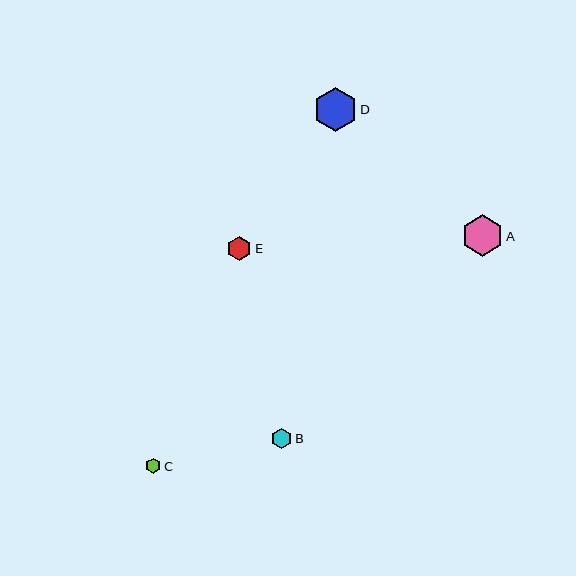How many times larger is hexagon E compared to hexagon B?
Hexagon E is approximately 1.2 times the size of hexagon B.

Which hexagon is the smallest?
Hexagon C is the smallest with a size of approximately 15 pixels.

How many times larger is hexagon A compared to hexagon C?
Hexagon A is approximately 2.7 times the size of hexagon C.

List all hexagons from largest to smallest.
From largest to smallest: D, A, E, B, C.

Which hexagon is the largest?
Hexagon D is the largest with a size of approximately 44 pixels.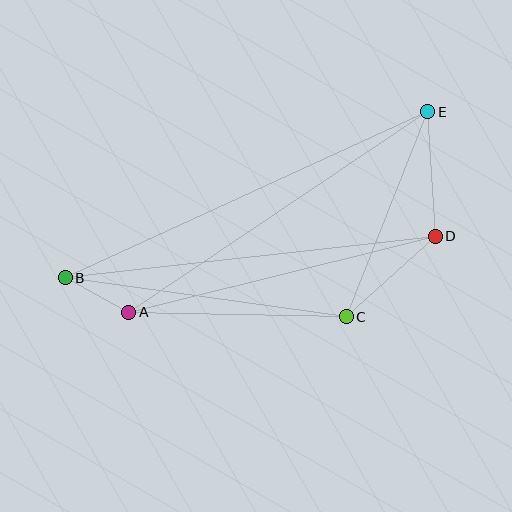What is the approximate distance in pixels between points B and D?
The distance between B and D is approximately 373 pixels.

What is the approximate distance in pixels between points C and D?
The distance between C and D is approximately 120 pixels.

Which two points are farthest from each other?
Points B and E are farthest from each other.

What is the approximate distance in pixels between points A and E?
The distance between A and E is approximately 360 pixels.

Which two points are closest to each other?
Points A and B are closest to each other.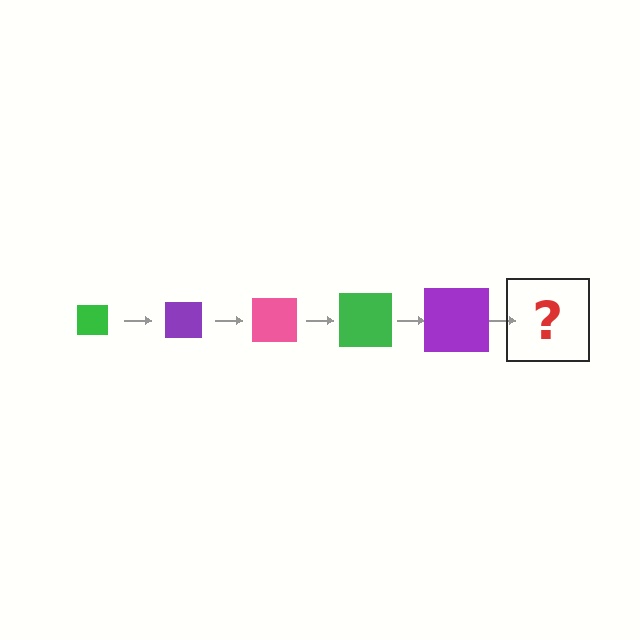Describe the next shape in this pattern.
It should be a pink square, larger than the previous one.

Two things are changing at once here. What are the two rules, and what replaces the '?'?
The two rules are that the square grows larger each step and the color cycles through green, purple, and pink. The '?' should be a pink square, larger than the previous one.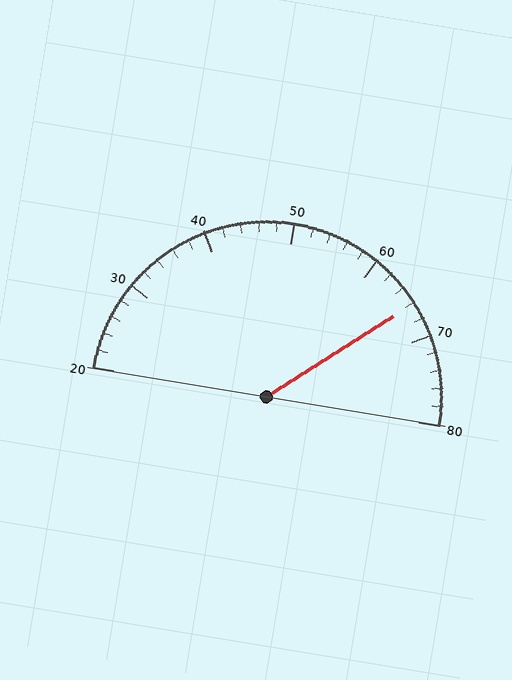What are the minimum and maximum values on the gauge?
The gauge ranges from 20 to 80.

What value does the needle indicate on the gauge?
The needle indicates approximately 66.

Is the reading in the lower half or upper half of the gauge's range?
The reading is in the upper half of the range (20 to 80).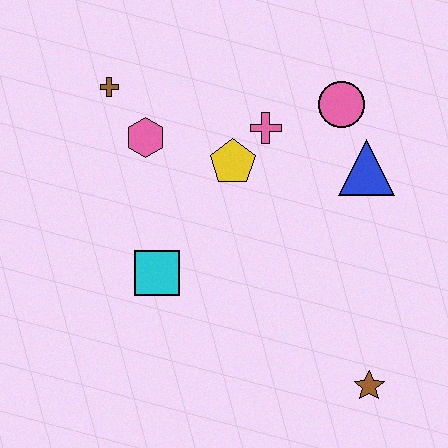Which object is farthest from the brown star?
The brown cross is farthest from the brown star.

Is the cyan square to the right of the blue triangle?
No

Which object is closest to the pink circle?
The blue triangle is closest to the pink circle.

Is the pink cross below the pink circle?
Yes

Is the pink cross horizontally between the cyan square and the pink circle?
Yes